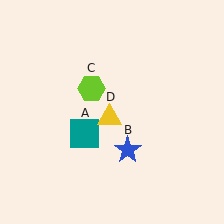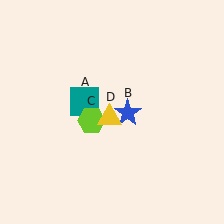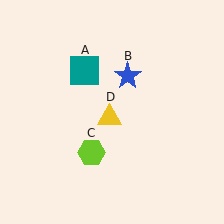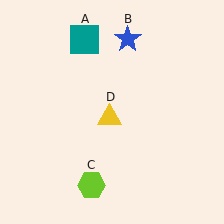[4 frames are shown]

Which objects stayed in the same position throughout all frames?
Yellow triangle (object D) remained stationary.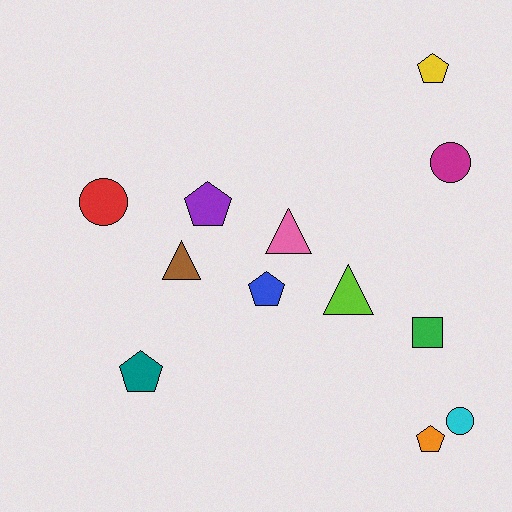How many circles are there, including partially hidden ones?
There are 3 circles.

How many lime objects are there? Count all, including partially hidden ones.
There is 1 lime object.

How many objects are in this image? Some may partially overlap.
There are 12 objects.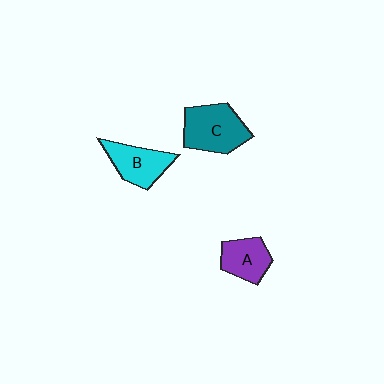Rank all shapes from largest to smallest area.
From largest to smallest: C (teal), B (cyan), A (purple).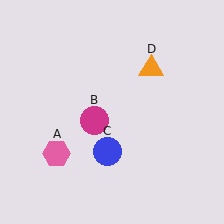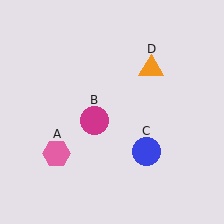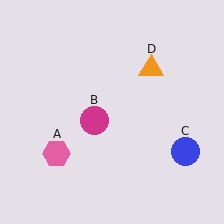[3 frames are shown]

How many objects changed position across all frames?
1 object changed position: blue circle (object C).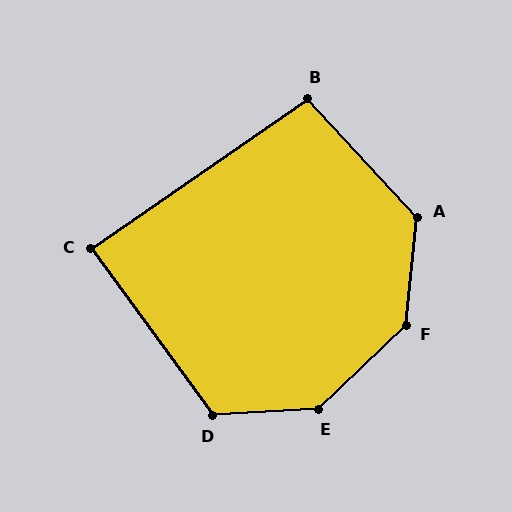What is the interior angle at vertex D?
Approximately 123 degrees (obtuse).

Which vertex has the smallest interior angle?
C, at approximately 88 degrees.